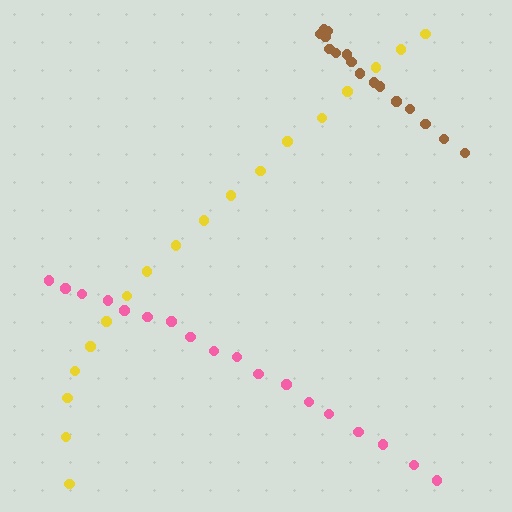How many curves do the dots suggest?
There are 3 distinct paths.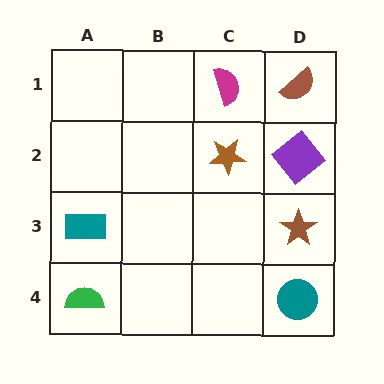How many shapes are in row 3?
2 shapes.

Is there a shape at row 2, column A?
No, that cell is empty.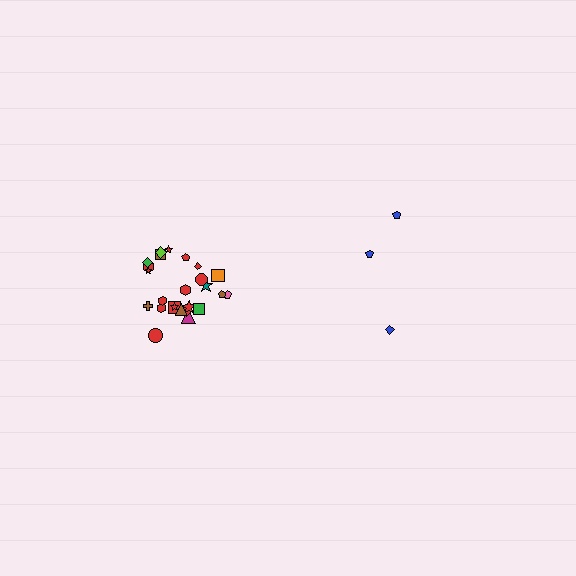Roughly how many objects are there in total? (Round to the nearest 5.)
Roughly 30 objects in total.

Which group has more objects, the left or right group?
The left group.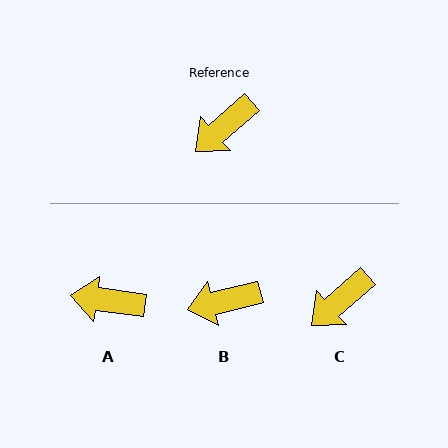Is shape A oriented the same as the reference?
No, it is off by about 49 degrees.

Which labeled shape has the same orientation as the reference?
C.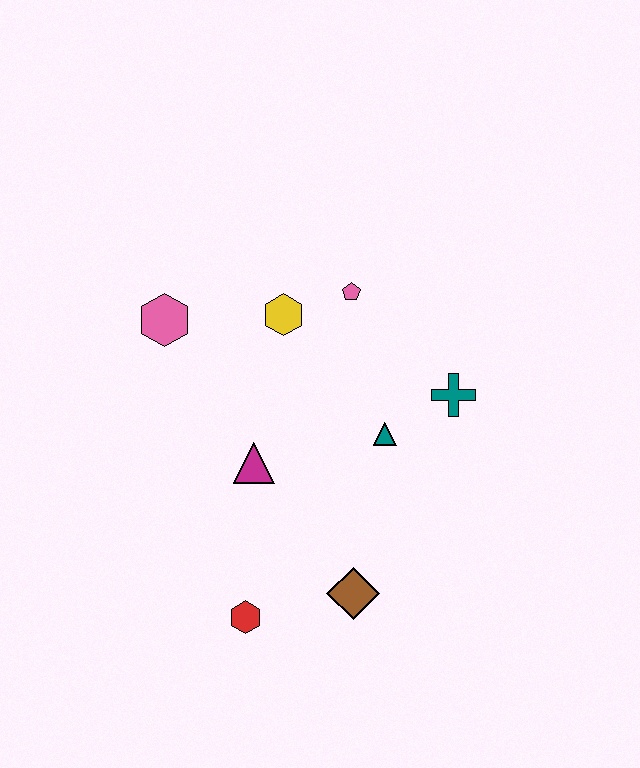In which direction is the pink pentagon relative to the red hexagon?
The pink pentagon is above the red hexagon.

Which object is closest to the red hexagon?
The brown diamond is closest to the red hexagon.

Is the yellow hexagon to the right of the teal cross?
No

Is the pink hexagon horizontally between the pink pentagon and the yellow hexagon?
No